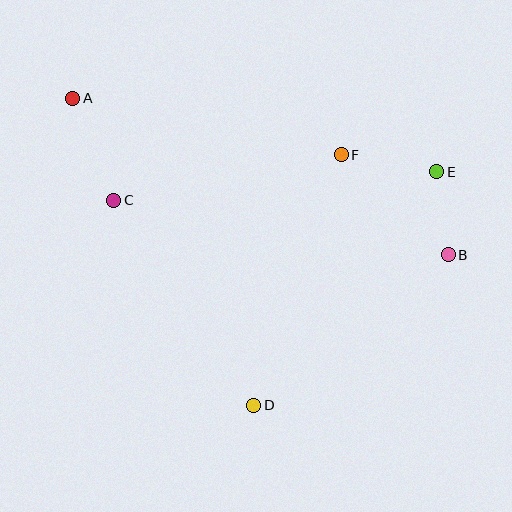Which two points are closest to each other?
Points B and E are closest to each other.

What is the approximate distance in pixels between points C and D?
The distance between C and D is approximately 248 pixels.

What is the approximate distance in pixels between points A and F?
The distance between A and F is approximately 274 pixels.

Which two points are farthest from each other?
Points A and B are farthest from each other.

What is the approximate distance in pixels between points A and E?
The distance between A and E is approximately 371 pixels.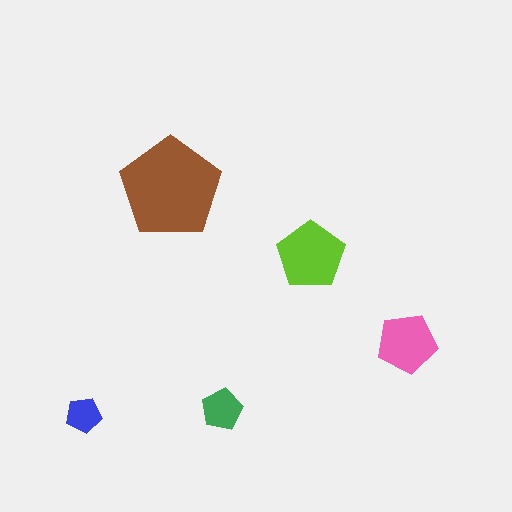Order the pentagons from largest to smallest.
the brown one, the lime one, the pink one, the green one, the blue one.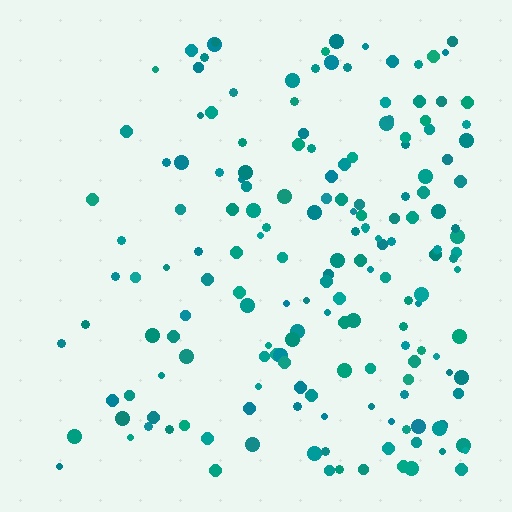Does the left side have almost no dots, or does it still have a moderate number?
Still a moderate number, just noticeably fewer than the right.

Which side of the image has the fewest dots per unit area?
The left.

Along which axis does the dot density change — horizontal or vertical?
Horizontal.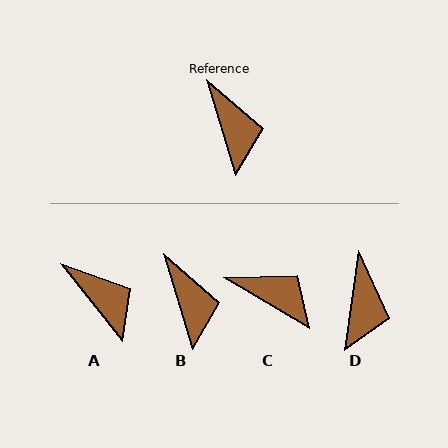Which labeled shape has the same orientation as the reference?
B.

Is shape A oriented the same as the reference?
No, it is off by about 22 degrees.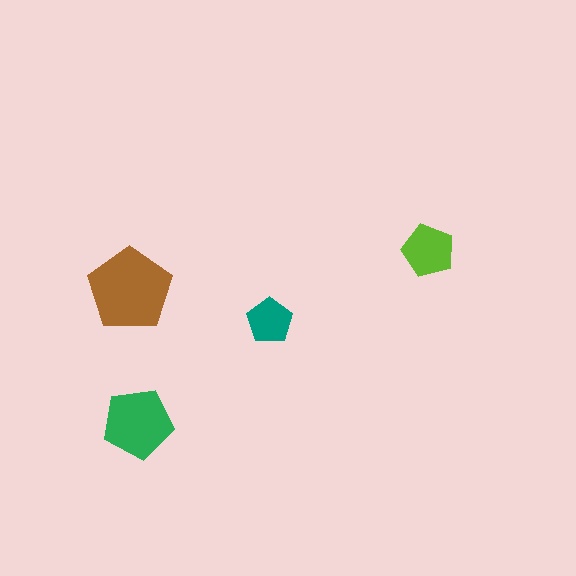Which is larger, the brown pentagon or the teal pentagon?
The brown one.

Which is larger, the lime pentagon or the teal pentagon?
The lime one.